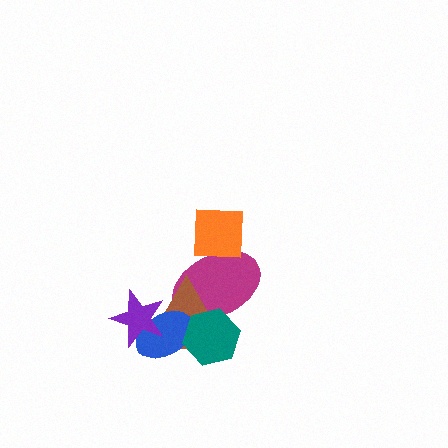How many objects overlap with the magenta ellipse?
3 objects overlap with the magenta ellipse.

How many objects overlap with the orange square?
1 object overlaps with the orange square.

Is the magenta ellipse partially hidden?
Yes, it is partially covered by another shape.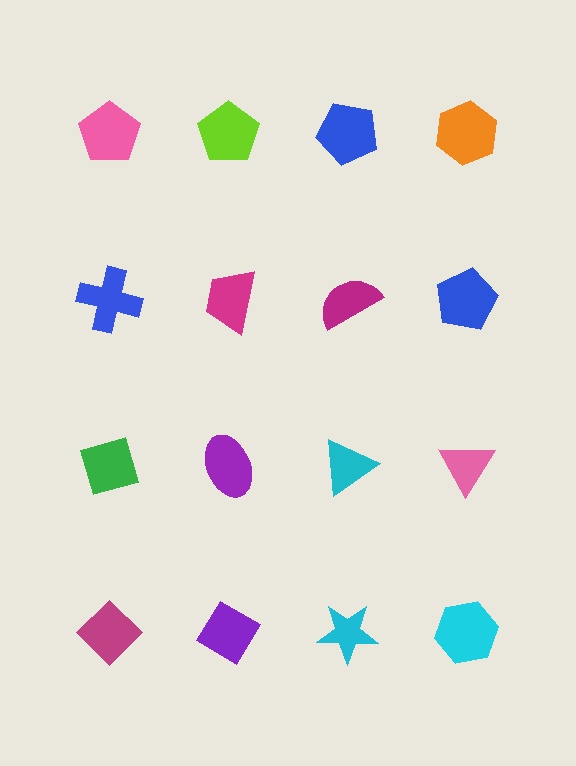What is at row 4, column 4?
A cyan hexagon.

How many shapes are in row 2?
4 shapes.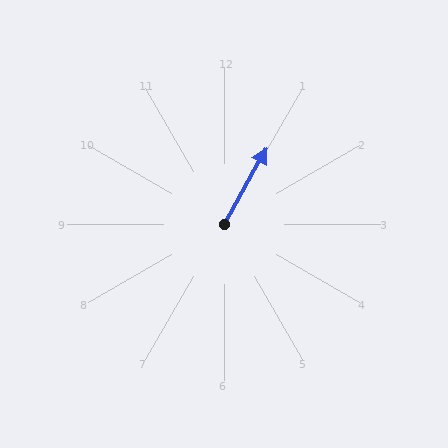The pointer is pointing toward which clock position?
Roughly 1 o'clock.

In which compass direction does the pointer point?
Northeast.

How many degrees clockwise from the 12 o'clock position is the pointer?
Approximately 29 degrees.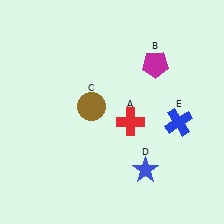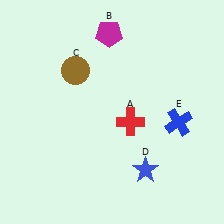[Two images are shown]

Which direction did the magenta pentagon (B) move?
The magenta pentagon (B) moved left.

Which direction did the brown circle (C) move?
The brown circle (C) moved up.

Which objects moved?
The objects that moved are: the magenta pentagon (B), the brown circle (C).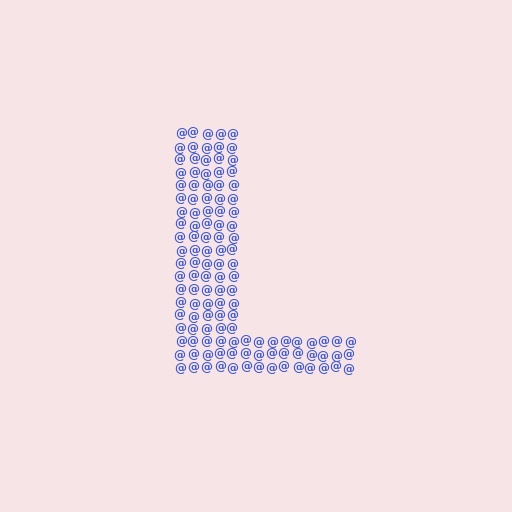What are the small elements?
The small elements are at signs.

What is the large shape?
The large shape is the letter L.